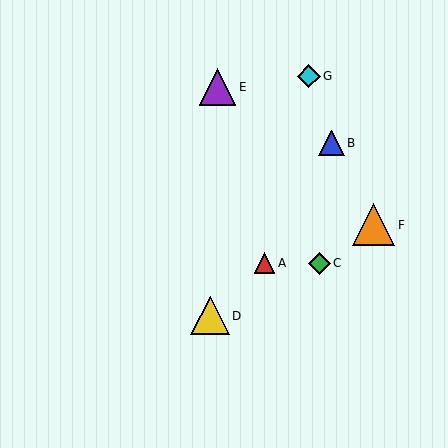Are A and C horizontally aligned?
Yes, both are at y≈263.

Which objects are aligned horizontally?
Objects A, C are aligned horizontally.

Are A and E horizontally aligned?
No, A is at y≈263 and E is at y≈87.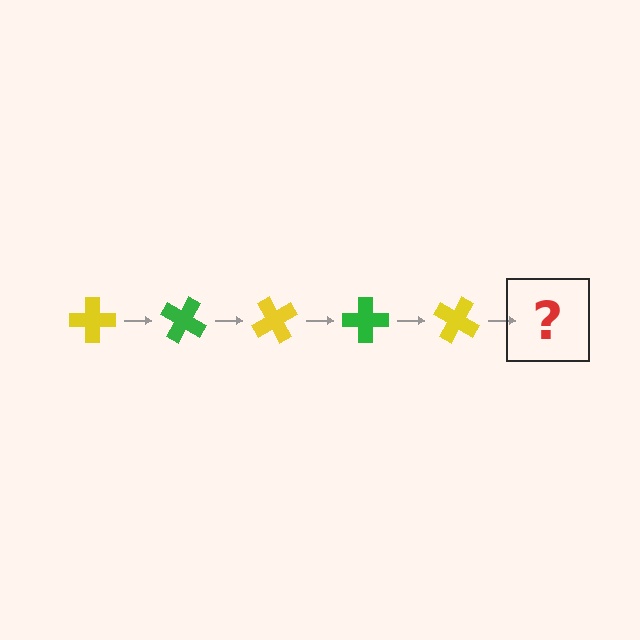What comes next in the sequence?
The next element should be a green cross, rotated 150 degrees from the start.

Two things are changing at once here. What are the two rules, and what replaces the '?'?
The two rules are that it rotates 30 degrees each step and the color cycles through yellow and green. The '?' should be a green cross, rotated 150 degrees from the start.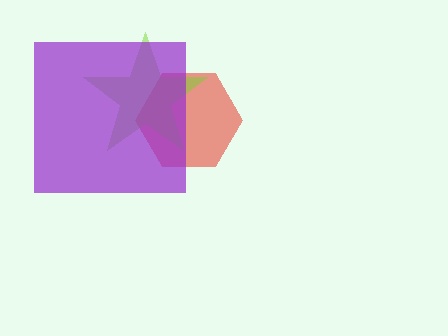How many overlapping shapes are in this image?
There are 3 overlapping shapes in the image.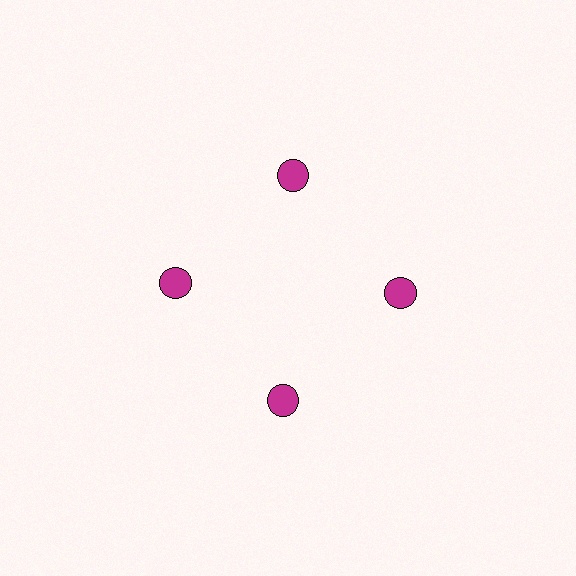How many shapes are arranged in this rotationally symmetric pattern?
There are 4 shapes, arranged in 4 groups of 1.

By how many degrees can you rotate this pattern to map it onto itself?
The pattern maps onto itself every 90 degrees of rotation.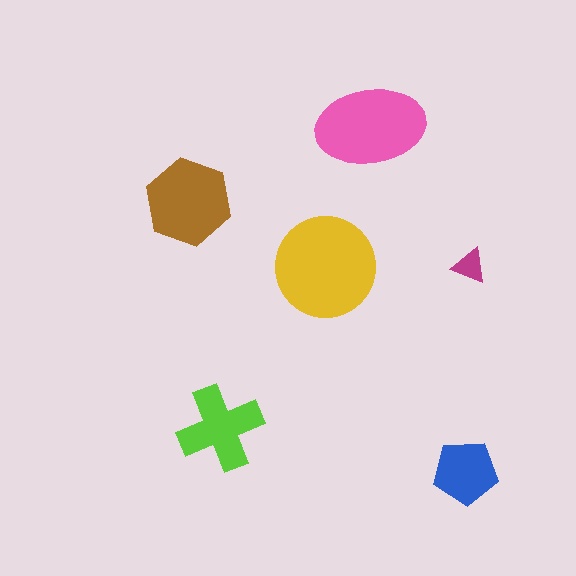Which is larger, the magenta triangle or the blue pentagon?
The blue pentagon.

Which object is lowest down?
The blue pentagon is bottommost.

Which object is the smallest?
The magenta triangle.